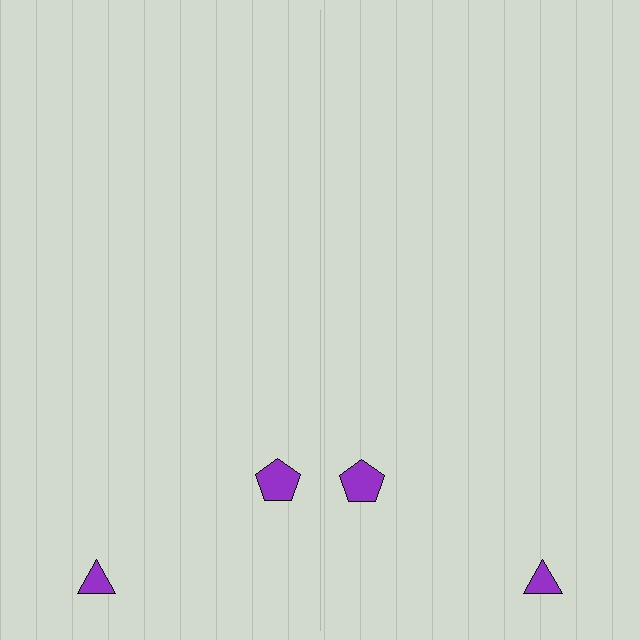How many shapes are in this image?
There are 4 shapes in this image.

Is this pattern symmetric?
Yes, this pattern has bilateral (reflection) symmetry.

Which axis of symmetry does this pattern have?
The pattern has a vertical axis of symmetry running through the center of the image.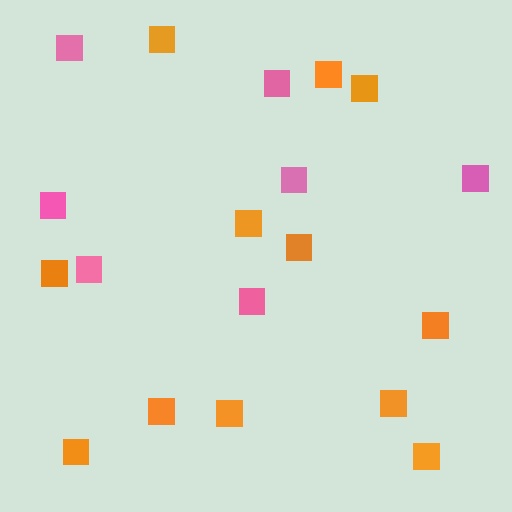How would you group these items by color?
There are 2 groups: one group of pink squares (7) and one group of orange squares (12).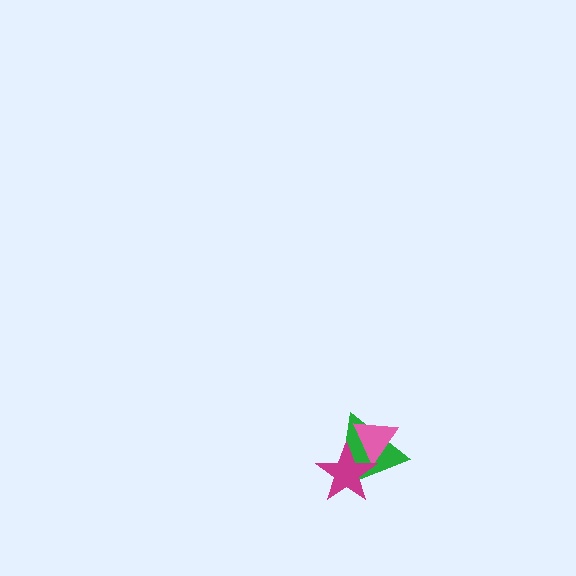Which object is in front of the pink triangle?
The magenta star is in front of the pink triangle.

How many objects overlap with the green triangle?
2 objects overlap with the green triangle.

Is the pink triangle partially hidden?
Yes, it is partially covered by another shape.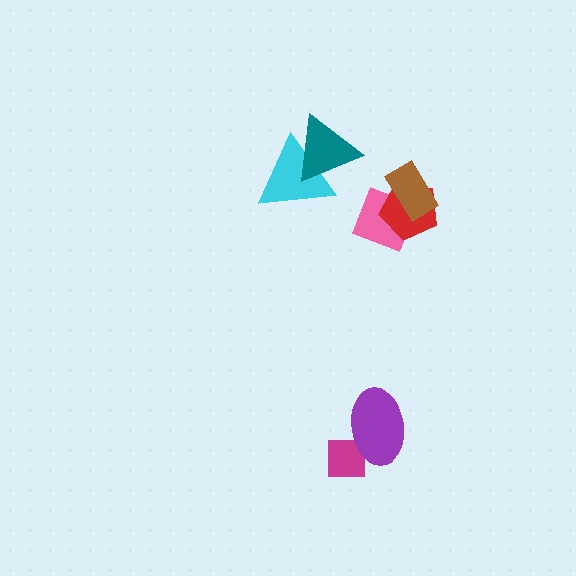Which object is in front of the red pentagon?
The brown rectangle is in front of the red pentagon.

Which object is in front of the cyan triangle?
The teal triangle is in front of the cyan triangle.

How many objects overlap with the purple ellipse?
1 object overlaps with the purple ellipse.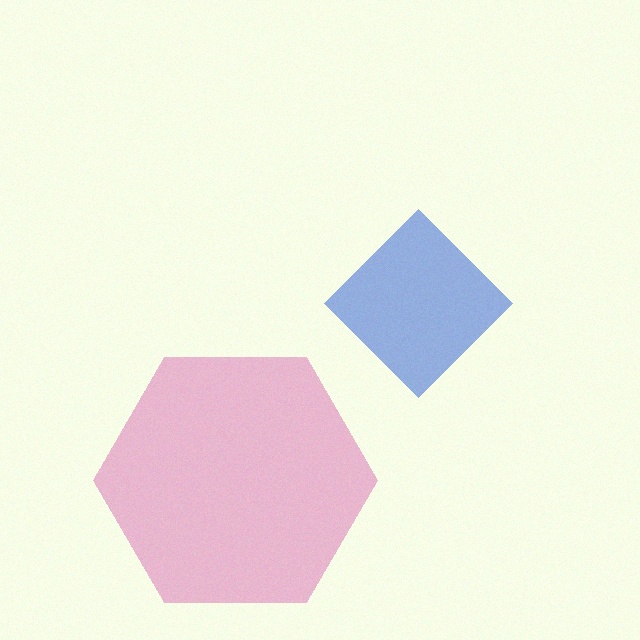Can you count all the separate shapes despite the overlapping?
Yes, there are 2 separate shapes.